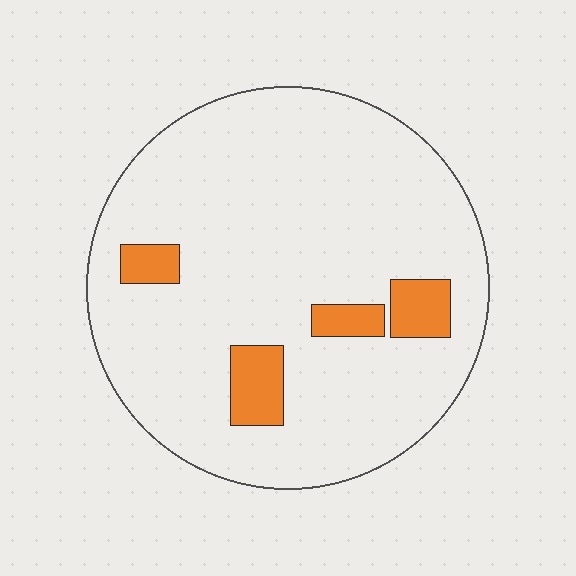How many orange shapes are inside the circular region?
4.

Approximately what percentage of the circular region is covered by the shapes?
Approximately 10%.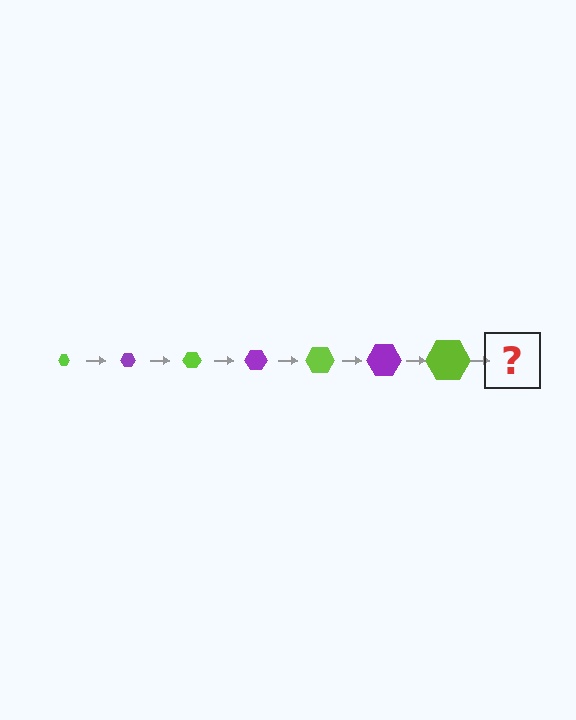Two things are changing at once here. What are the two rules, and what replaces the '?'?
The two rules are that the hexagon grows larger each step and the color cycles through lime and purple. The '?' should be a purple hexagon, larger than the previous one.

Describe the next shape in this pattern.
It should be a purple hexagon, larger than the previous one.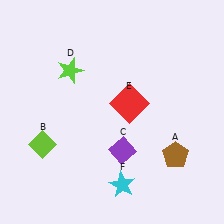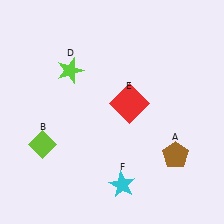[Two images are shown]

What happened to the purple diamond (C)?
The purple diamond (C) was removed in Image 2. It was in the bottom-right area of Image 1.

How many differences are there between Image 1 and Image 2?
There is 1 difference between the two images.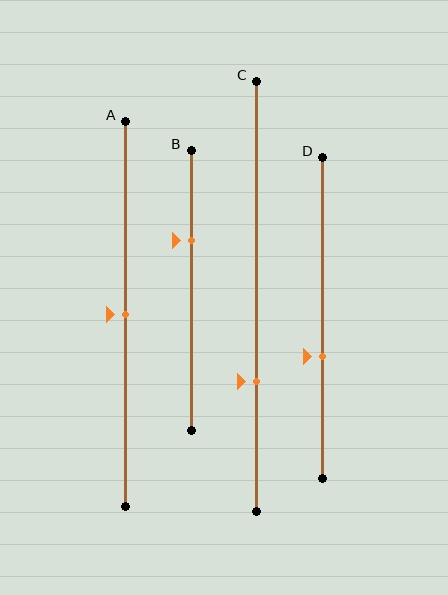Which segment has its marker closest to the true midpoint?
Segment A has its marker closest to the true midpoint.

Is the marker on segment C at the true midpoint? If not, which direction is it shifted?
No, the marker on segment C is shifted downward by about 20% of the segment length.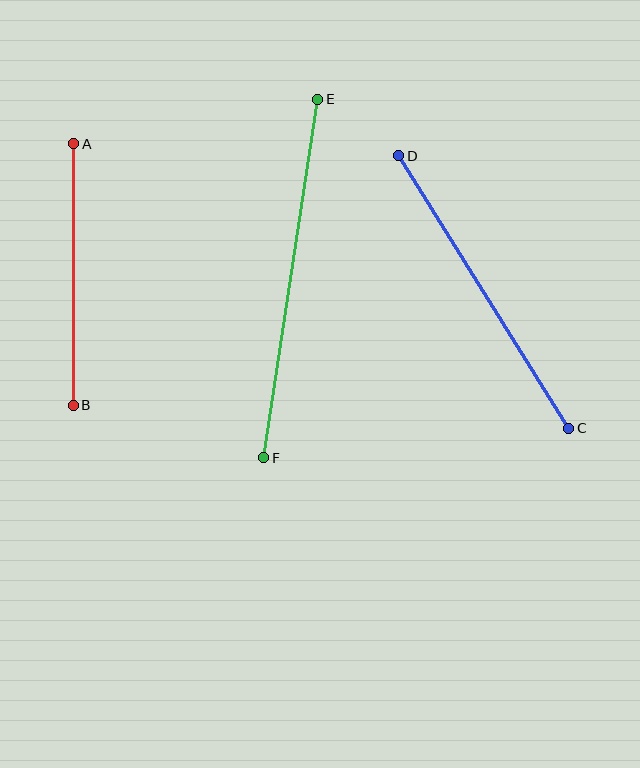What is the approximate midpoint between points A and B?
The midpoint is at approximately (73, 275) pixels.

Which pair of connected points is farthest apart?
Points E and F are farthest apart.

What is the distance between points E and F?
The distance is approximately 363 pixels.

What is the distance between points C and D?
The distance is approximately 321 pixels.